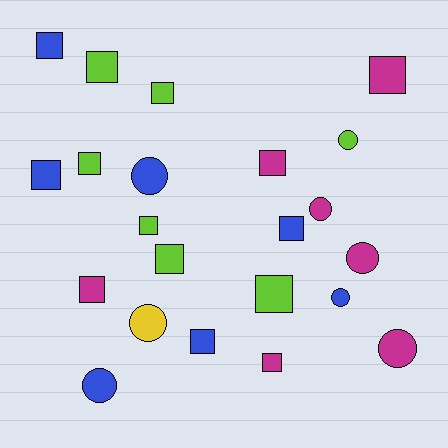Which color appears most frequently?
Magenta, with 7 objects.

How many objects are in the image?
There are 22 objects.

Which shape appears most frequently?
Square, with 14 objects.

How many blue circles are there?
There are 3 blue circles.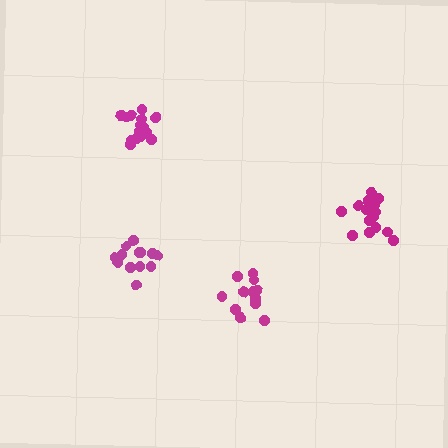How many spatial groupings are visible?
There are 4 spatial groupings.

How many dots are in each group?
Group 1: 16 dots, Group 2: 13 dots, Group 3: 12 dots, Group 4: 15 dots (56 total).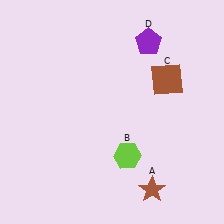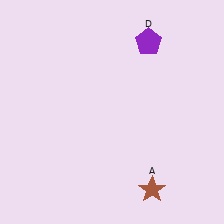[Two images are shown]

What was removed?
The brown square (C), the lime hexagon (B) were removed in Image 2.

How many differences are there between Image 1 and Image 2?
There are 2 differences between the two images.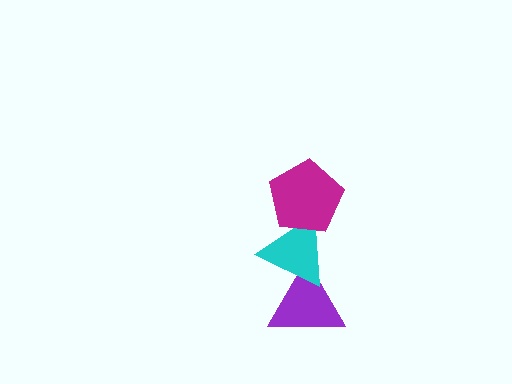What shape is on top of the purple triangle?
The cyan triangle is on top of the purple triangle.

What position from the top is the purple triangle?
The purple triangle is 3rd from the top.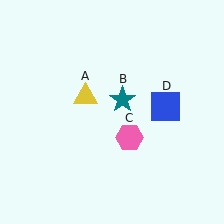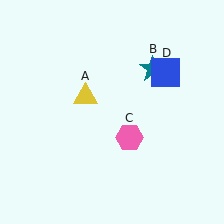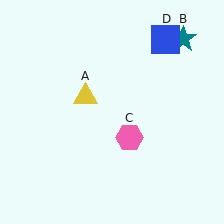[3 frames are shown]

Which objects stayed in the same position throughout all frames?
Yellow triangle (object A) and pink hexagon (object C) remained stationary.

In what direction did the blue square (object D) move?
The blue square (object D) moved up.